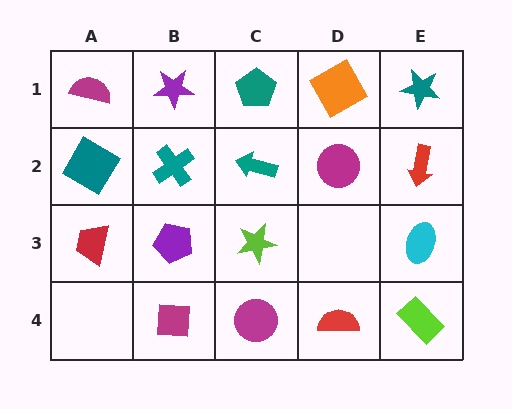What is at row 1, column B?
A purple star.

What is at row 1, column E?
A teal star.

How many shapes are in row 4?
4 shapes.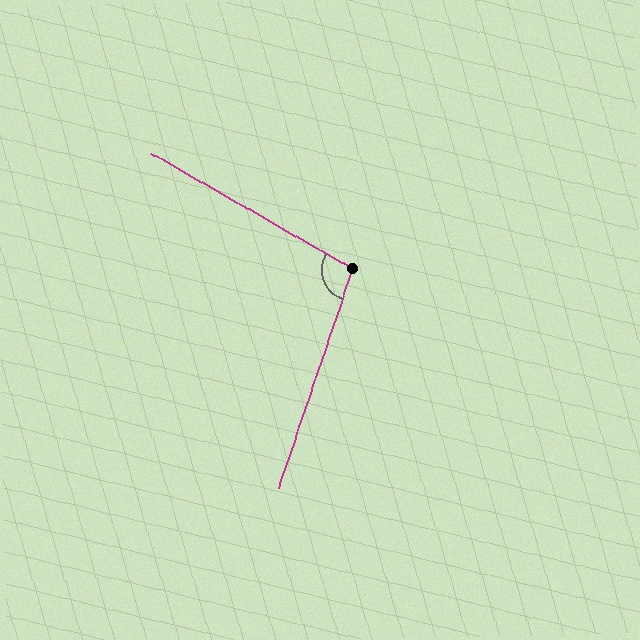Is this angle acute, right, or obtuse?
It is obtuse.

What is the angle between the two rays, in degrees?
Approximately 101 degrees.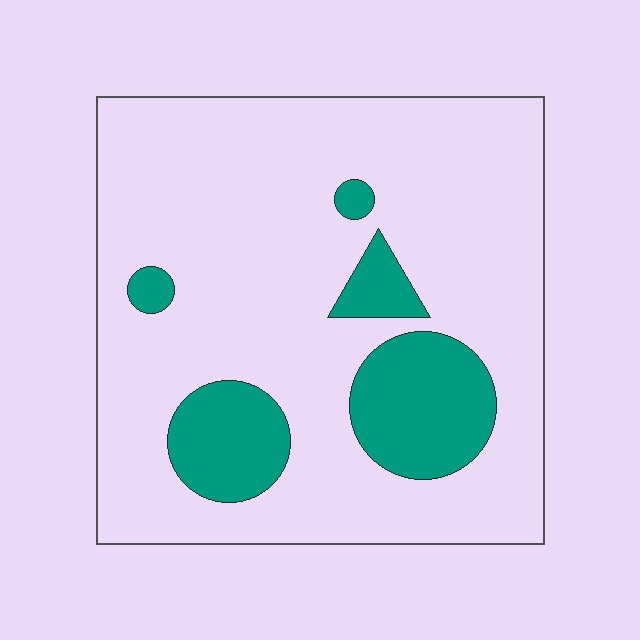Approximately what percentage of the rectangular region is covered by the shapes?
Approximately 20%.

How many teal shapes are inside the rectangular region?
5.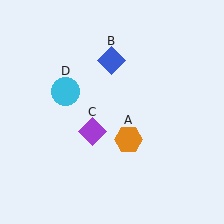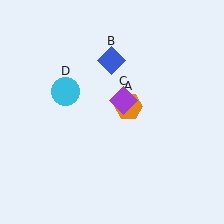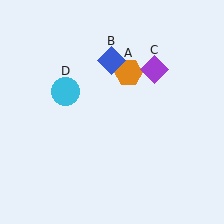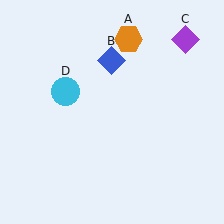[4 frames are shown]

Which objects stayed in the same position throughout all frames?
Blue diamond (object B) and cyan circle (object D) remained stationary.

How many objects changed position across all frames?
2 objects changed position: orange hexagon (object A), purple diamond (object C).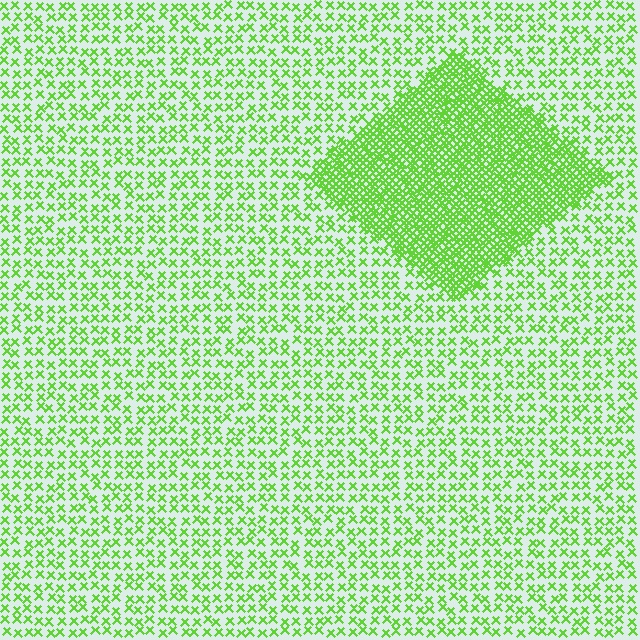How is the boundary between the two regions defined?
The boundary is defined by a change in element density (approximately 2.8x ratio). All elements are the same color, size, and shape.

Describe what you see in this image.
The image contains small lime elements arranged at two different densities. A diamond-shaped region is visible where the elements are more densely packed than the surrounding area.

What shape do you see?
I see a diamond.